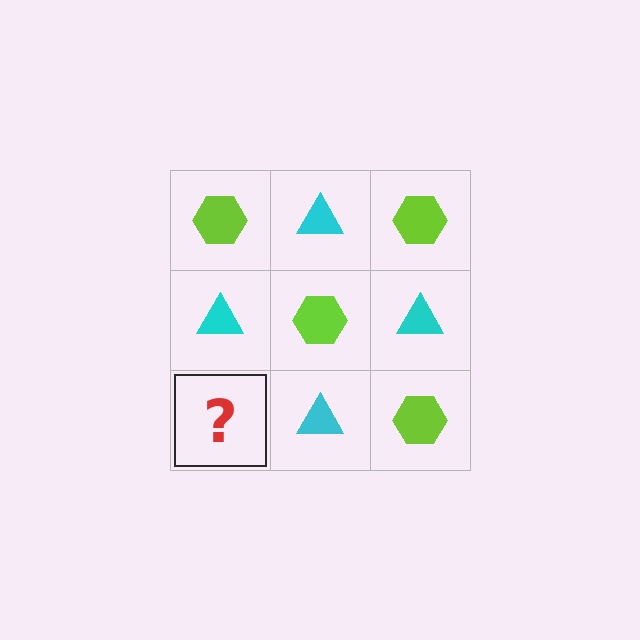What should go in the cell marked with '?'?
The missing cell should contain a lime hexagon.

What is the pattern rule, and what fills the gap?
The rule is that it alternates lime hexagon and cyan triangle in a checkerboard pattern. The gap should be filled with a lime hexagon.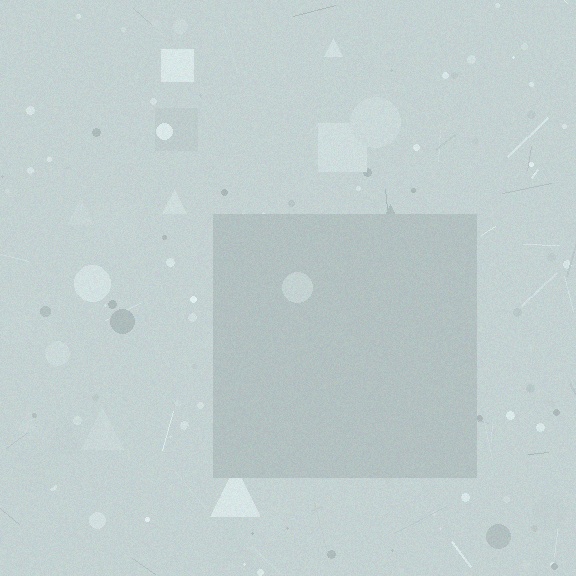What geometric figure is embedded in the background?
A square is embedded in the background.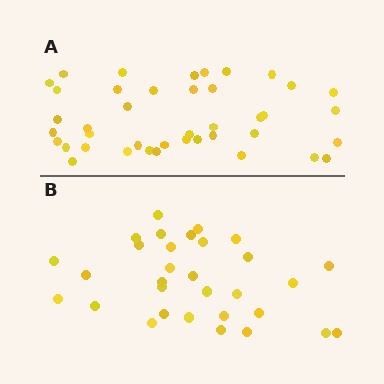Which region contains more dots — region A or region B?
Region A (the top region) has more dots.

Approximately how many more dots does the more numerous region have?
Region A has roughly 10 or so more dots than region B.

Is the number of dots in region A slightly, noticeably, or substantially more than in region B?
Region A has noticeably more, but not dramatically so. The ratio is roughly 1.3 to 1.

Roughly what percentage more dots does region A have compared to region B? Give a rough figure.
About 30% more.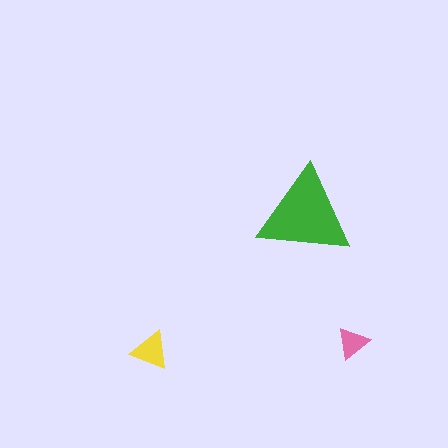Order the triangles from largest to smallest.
the green one, the yellow one, the pink one.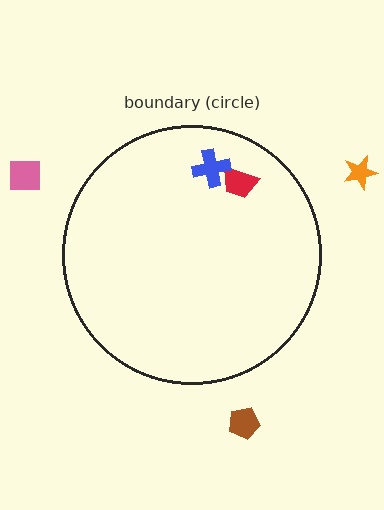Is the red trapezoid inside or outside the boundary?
Inside.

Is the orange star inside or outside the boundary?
Outside.